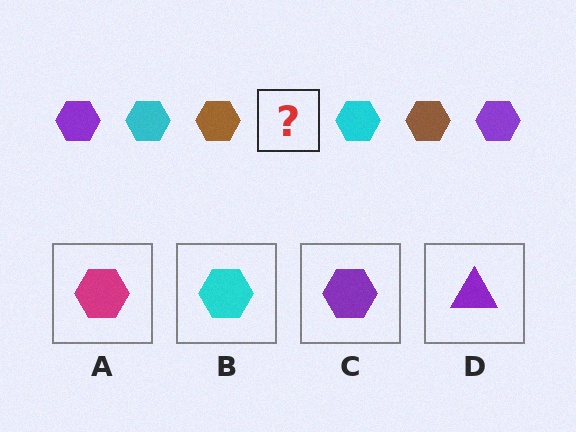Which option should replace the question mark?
Option C.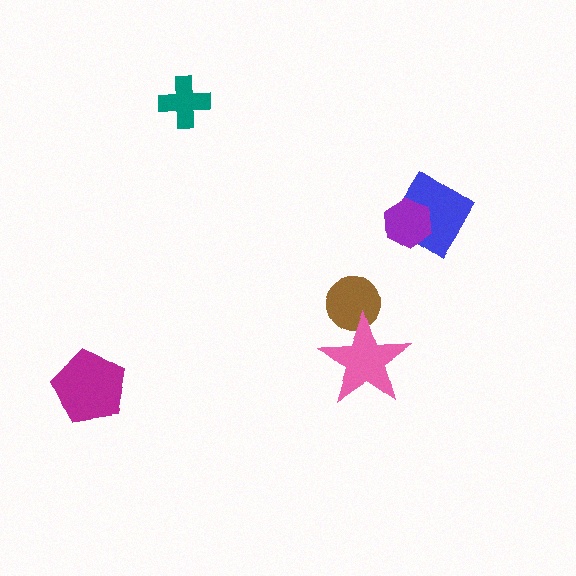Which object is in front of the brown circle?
The pink star is in front of the brown circle.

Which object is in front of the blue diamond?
The purple hexagon is in front of the blue diamond.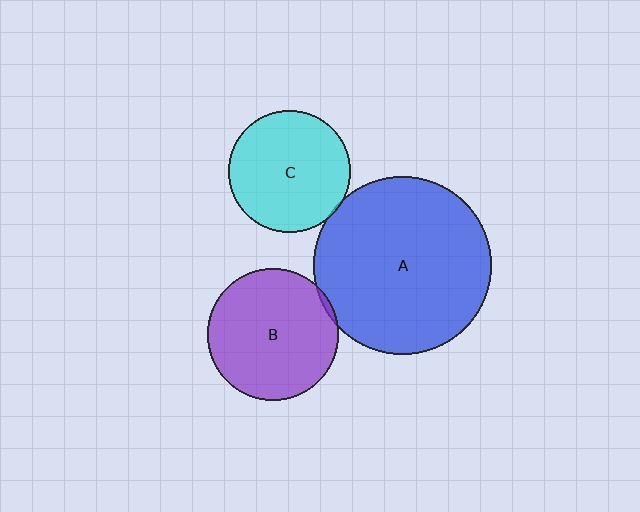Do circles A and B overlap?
Yes.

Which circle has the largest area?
Circle A (blue).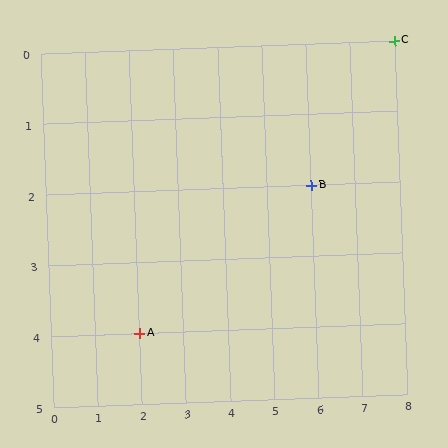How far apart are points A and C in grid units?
Points A and C are 6 columns and 4 rows apart (about 7.2 grid units diagonally).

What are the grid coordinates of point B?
Point B is at grid coordinates (6, 2).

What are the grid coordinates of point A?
Point A is at grid coordinates (2, 4).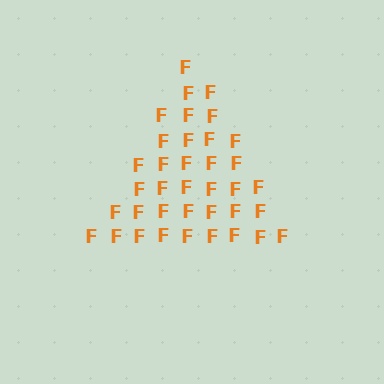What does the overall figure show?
The overall figure shows a triangle.